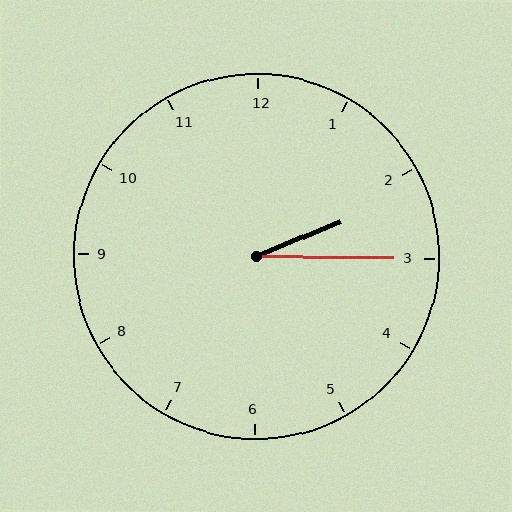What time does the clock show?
2:15.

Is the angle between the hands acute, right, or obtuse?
It is acute.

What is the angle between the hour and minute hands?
Approximately 22 degrees.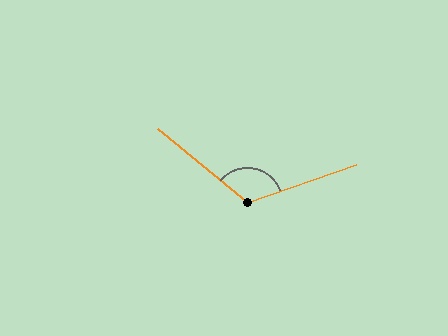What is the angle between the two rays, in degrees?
Approximately 122 degrees.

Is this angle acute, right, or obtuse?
It is obtuse.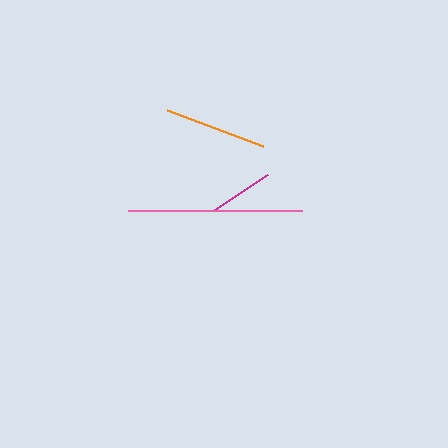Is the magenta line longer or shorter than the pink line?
The pink line is longer than the magenta line.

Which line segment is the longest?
The pink line is the longest at approximately 174 pixels.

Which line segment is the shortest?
The magenta line is the shortest at approximately 63 pixels.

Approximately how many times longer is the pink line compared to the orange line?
The pink line is approximately 1.7 times the length of the orange line.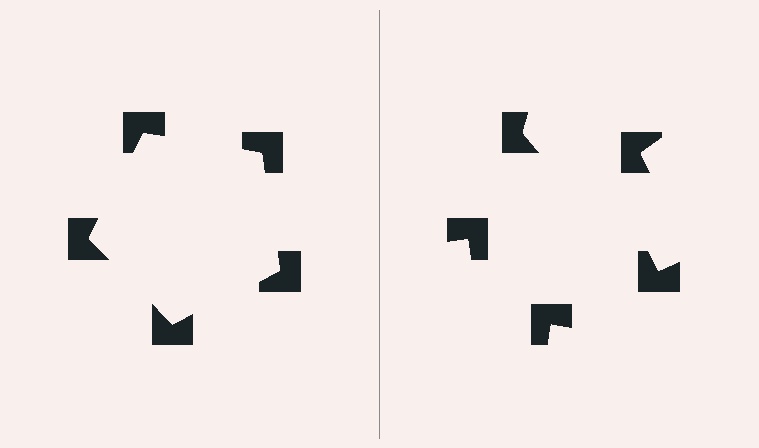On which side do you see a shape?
An illusory pentagon appears on the left side. On the right side the wedge cuts are rotated, so no coherent shape forms.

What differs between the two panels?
The notched squares are positioned identically on both sides; only the wedge orientations differ. On the left they align to a pentagon; on the right they are misaligned.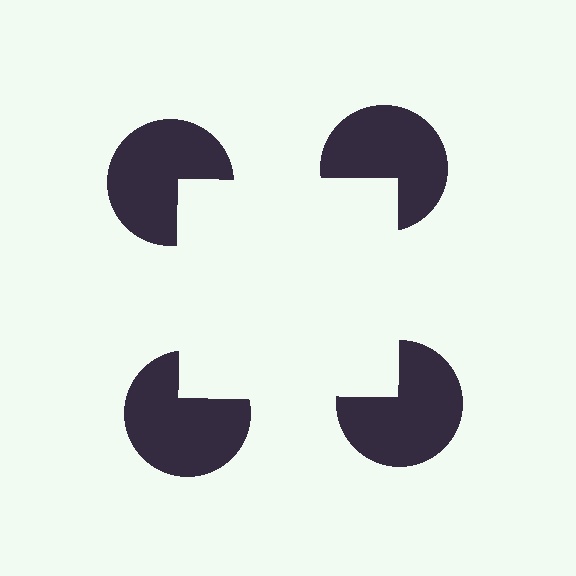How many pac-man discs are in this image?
There are 4 — one at each vertex of the illusory square.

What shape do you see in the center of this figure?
An illusory square — its edges are inferred from the aligned wedge cuts in the pac-man discs, not physically drawn.